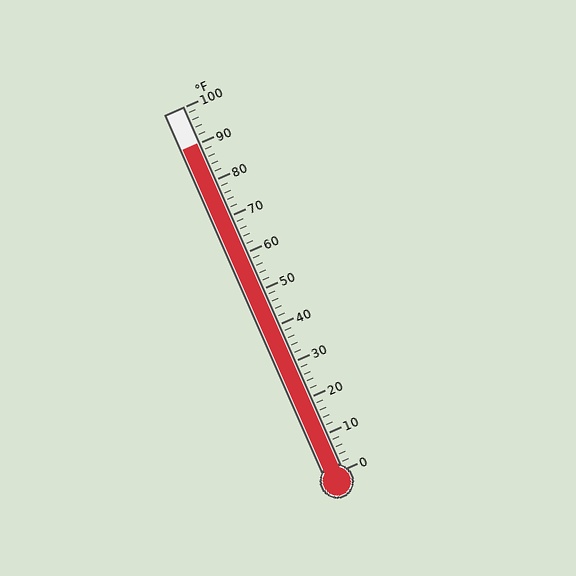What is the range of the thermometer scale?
The thermometer scale ranges from 0°F to 100°F.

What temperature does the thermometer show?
The thermometer shows approximately 90°F.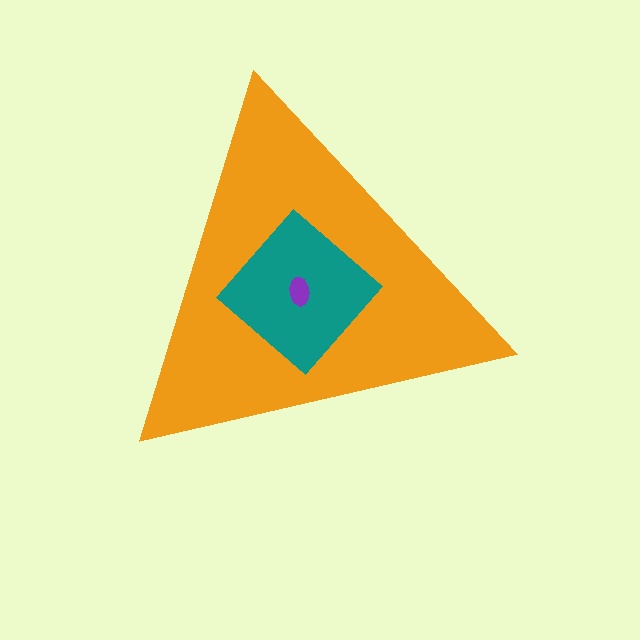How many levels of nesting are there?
3.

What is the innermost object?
The purple ellipse.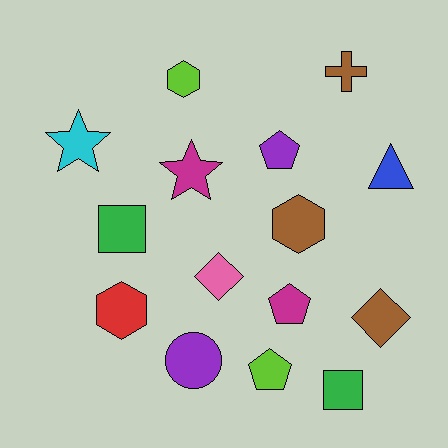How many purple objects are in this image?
There are 2 purple objects.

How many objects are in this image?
There are 15 objects.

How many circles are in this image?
There is 1 circle.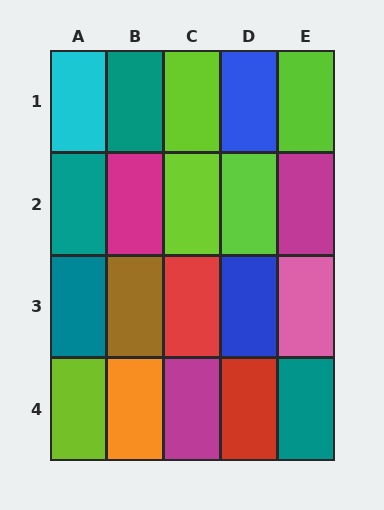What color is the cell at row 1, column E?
Lime.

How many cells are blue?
2 cells are blue.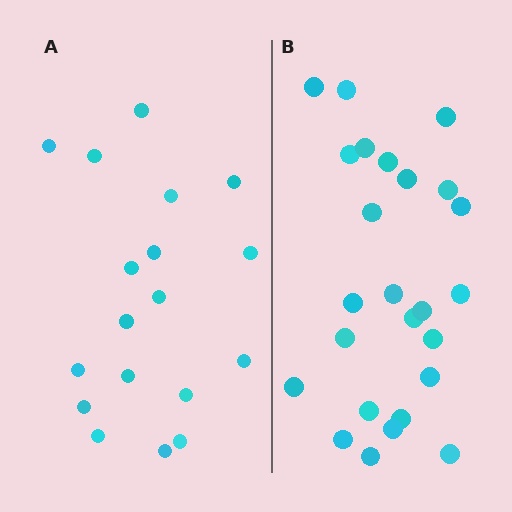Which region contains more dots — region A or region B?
Region B (the right region) has more dots.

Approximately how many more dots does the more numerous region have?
Region B has roughly 8 or so more dots than region A.